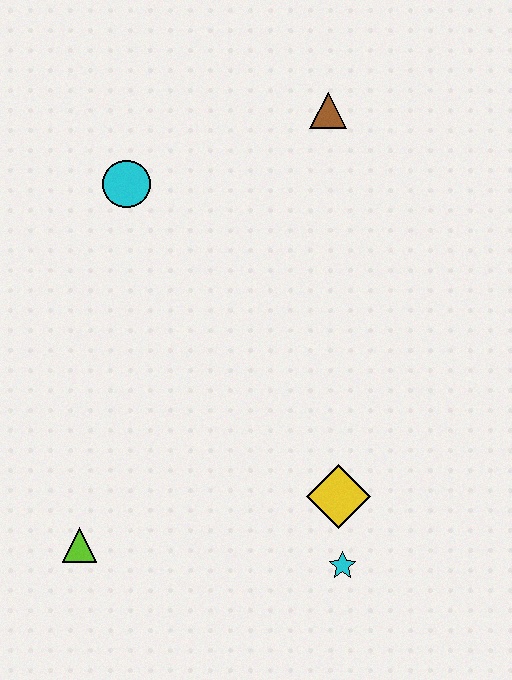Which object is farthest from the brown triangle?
The lime triangle is farthest from the brown triangle.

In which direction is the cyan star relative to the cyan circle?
The cyan star is below the cyan circle.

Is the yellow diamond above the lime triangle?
Yes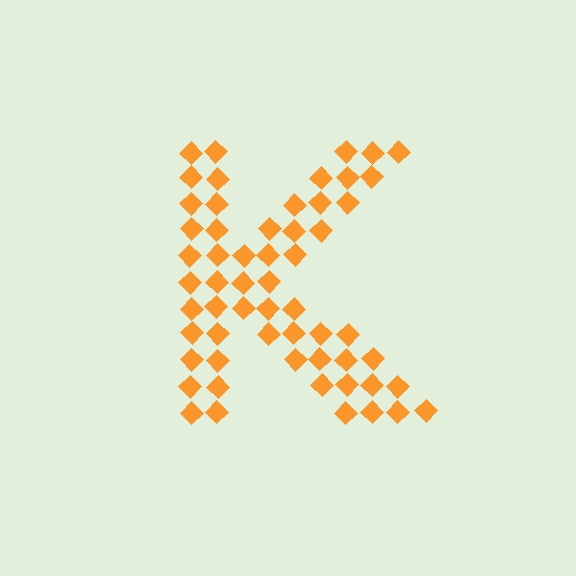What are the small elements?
The small elements are diamonds.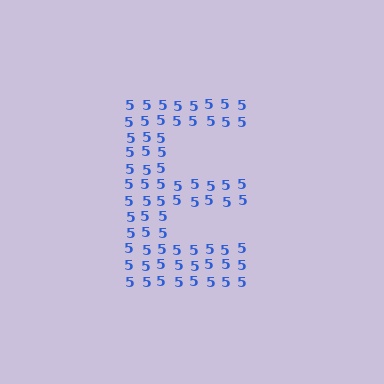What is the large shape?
The large shape is the letter E.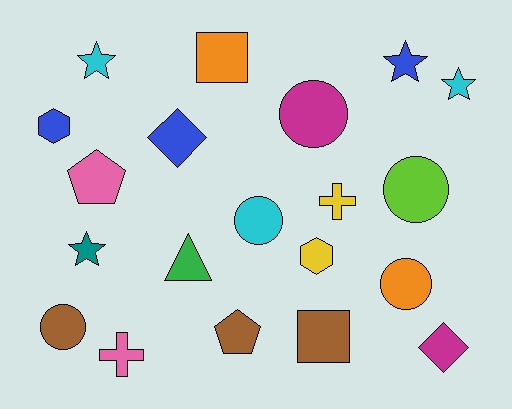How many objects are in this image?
There are 20 objects.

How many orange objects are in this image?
There are 2 orange objects.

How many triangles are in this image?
There is 1 triangle.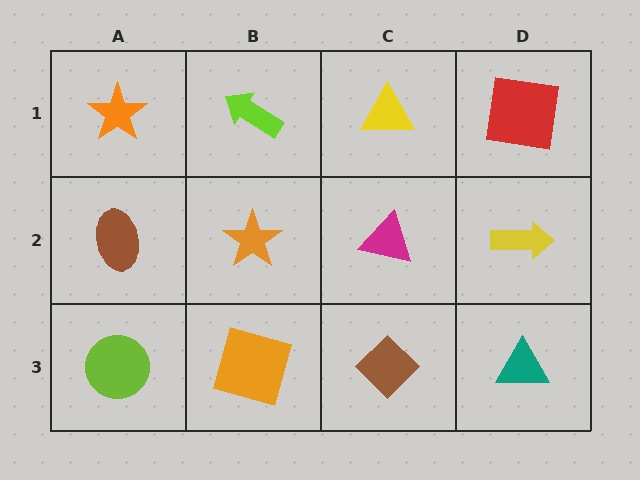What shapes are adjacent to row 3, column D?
A yellow arrow (row 2, column D), a brown diamond (row 3, column C).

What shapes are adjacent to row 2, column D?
A red square (row 1, column D), a teal triangle (row 3, column D), a magenta triangle (row 2, column C).